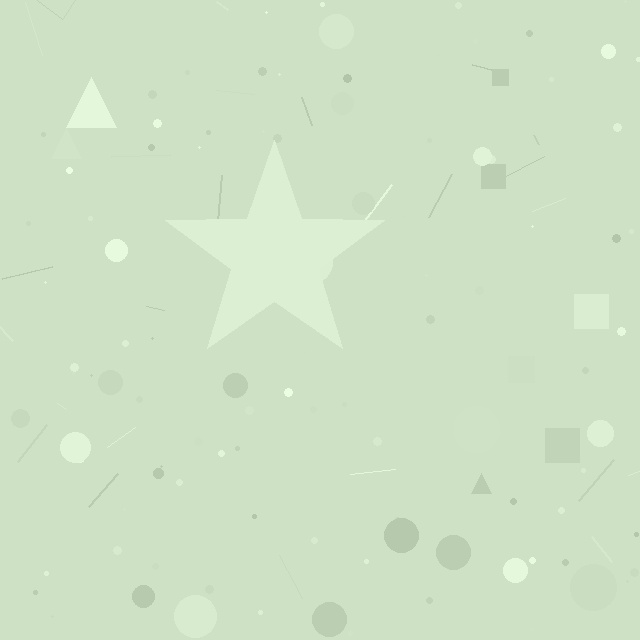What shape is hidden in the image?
A star is hidden in the image.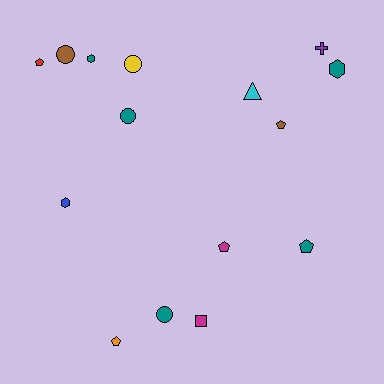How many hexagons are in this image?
There are 3 hexagons.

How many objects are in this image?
There are 15 objects.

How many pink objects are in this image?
There are no pink objects.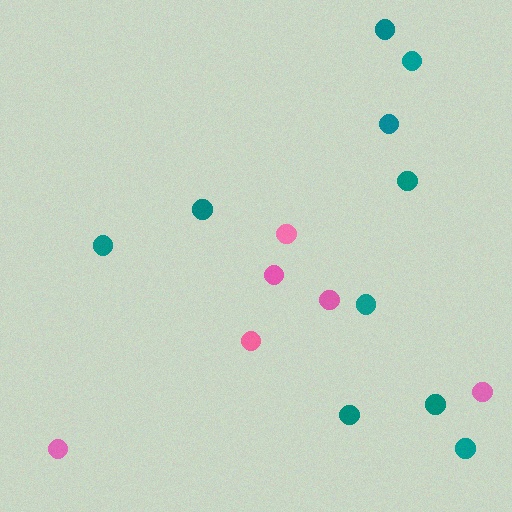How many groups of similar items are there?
There are 2 groups: one group of pink circles (6) and one group of teal circles (10).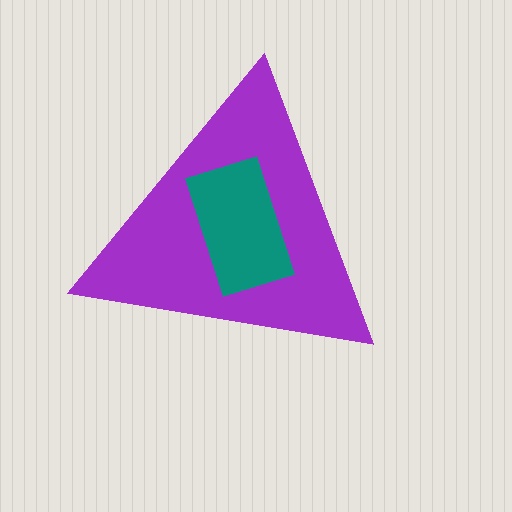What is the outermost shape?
The purple triangle.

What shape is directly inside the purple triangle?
The teal rectangle.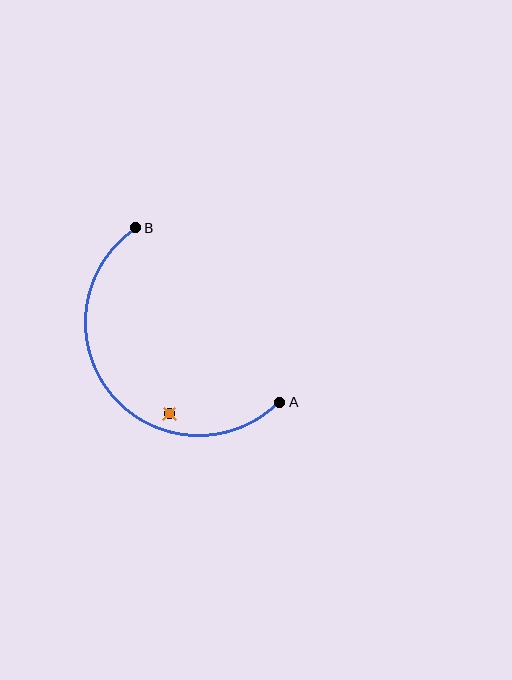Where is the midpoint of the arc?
The arc midpoint is the point on the curve farthest from the straight line joining A and B. It sits below and to the left of that line.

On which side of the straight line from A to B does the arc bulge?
The arc bulges below and to the left of the straight line connecting A and B.